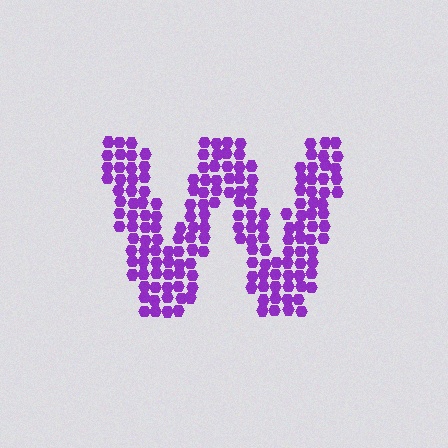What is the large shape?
The large shape is the letter W.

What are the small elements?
The small elements are hexagons.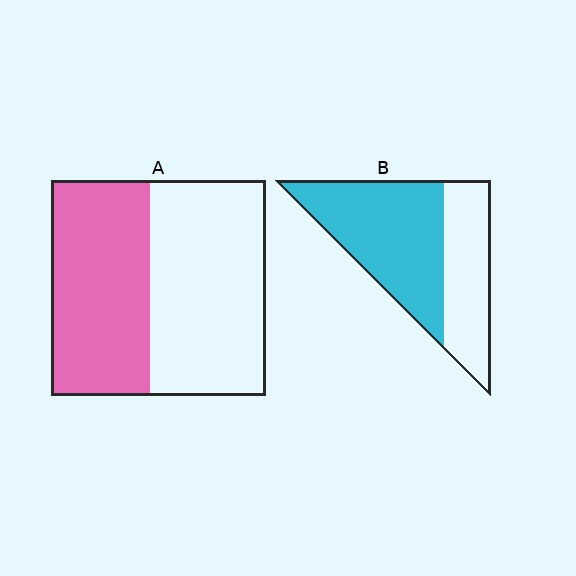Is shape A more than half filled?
Roughly half.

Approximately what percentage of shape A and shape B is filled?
A is approximately 45% and B is approximately 60%.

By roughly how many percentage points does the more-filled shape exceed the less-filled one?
By roughly 15 percentage points (B over A).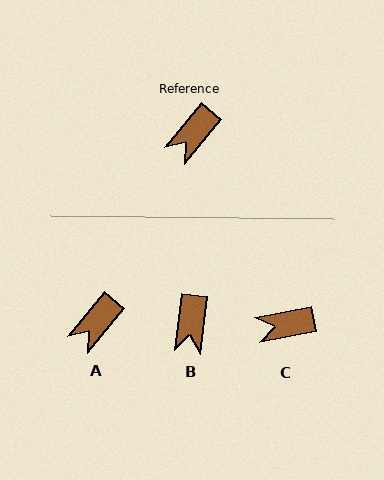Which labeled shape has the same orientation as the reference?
A.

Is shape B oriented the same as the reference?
No, it is off by about 32 degrees.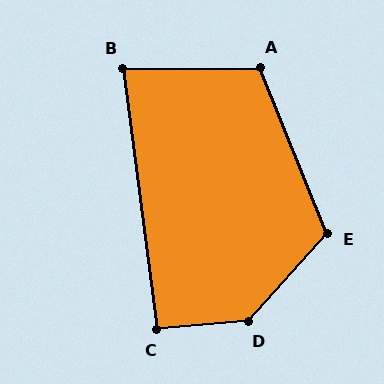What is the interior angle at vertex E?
Approximately 116 degrees (obtuse).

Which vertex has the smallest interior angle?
B, at approximately 83 degrees.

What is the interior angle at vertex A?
Approximately 112 degrees (obtuse).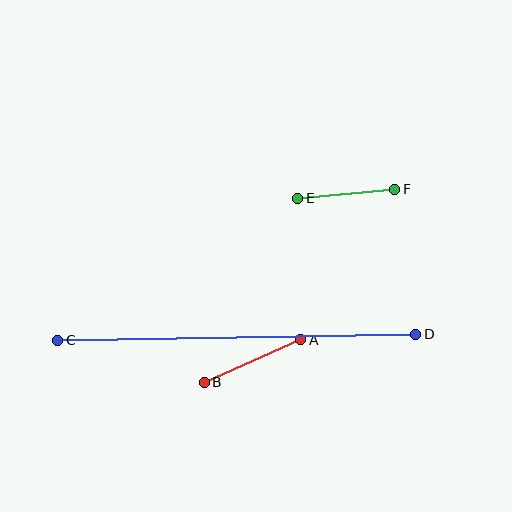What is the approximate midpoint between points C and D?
The midpoint is at approximately (237, 337) pixels.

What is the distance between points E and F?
The distance is approximately 97 pixels.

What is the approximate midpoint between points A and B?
The midpoint is at approximately (252, 361) pixels.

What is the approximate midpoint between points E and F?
The midpoint is at approximately (346, 194) pixels.